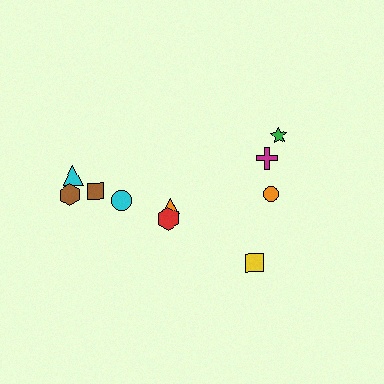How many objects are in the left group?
There are 6 objects.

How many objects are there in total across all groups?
There are 10 objects.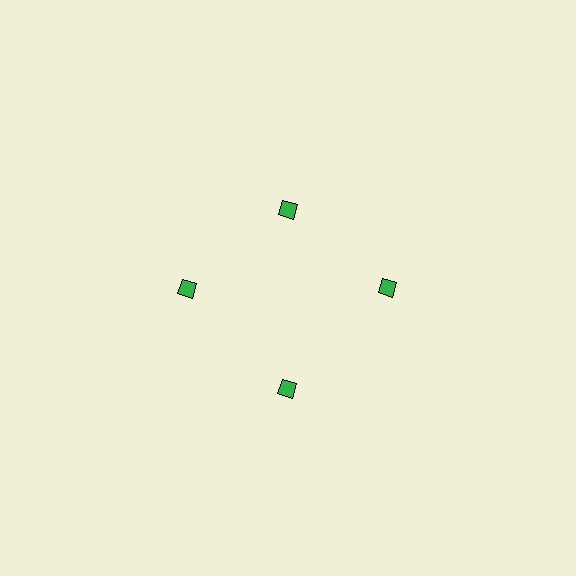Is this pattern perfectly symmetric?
No. The 4 green diamonds are arranged in a ring, but one element near the 12 o'clock position is pulled inward toward the center, breaking the 4-fold rotational symmetry.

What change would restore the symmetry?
The symmetry would be restored by moving it outward, back onto the ring so that all 4 diamonds sit at equal angles and equal distance from the center.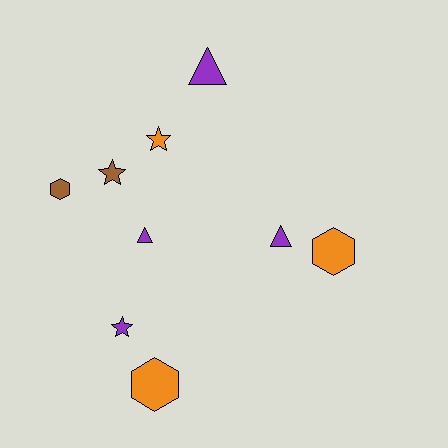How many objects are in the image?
There are 9 objects.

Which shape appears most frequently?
Triangle, with 3 objects.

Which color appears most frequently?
Purple, with 4 objects.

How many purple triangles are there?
There are 3 purple triangles.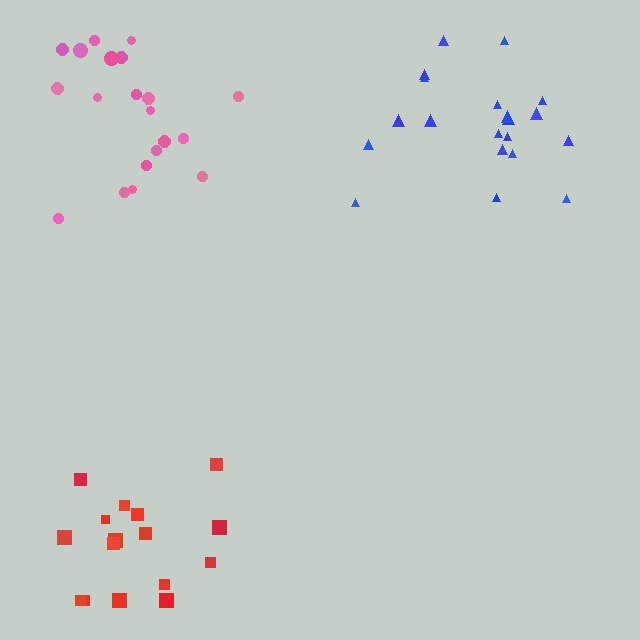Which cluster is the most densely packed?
Pink.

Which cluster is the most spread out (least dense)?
Blue.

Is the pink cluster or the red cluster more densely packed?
Pink.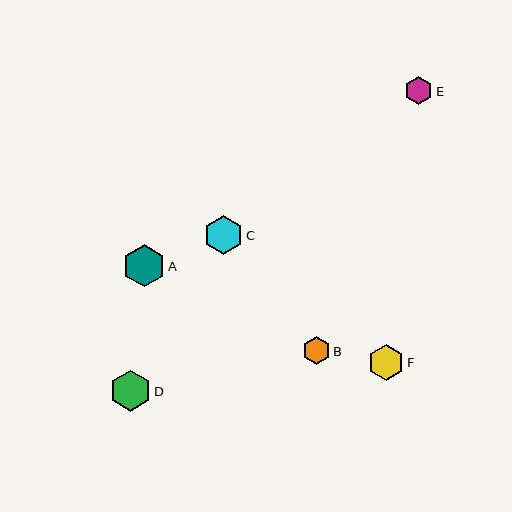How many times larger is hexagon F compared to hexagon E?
Hexagon F is approximately 1.3 times the size of hexagon E.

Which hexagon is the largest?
Hexagon A is the largest with a size of approximately 42 pixels.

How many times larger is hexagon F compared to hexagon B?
Hexagon F is approximately 1.3 times the size of hexagon B.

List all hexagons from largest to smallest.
From largest to smallest: A, D, C, F, E, B.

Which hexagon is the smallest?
Hexagon B is the smallest with a size of approximately 28 pixels.